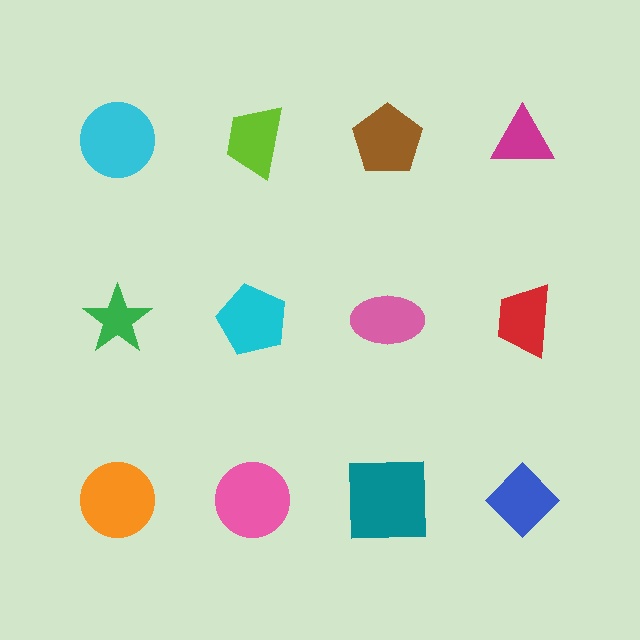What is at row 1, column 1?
A cyan circle.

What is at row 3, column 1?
An orange circle.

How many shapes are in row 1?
4 shapes.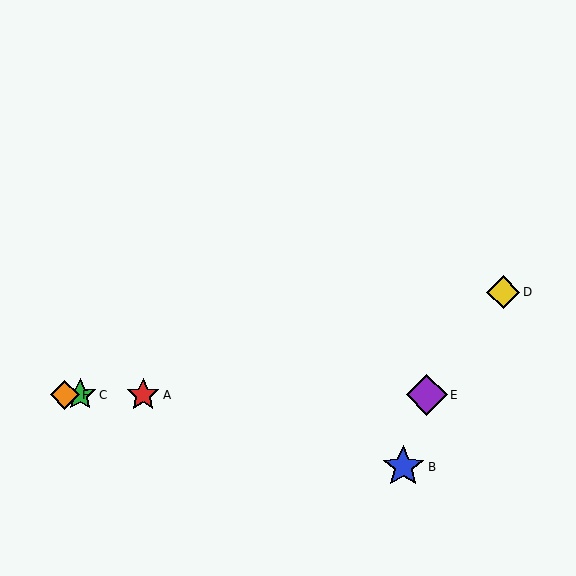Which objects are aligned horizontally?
Objects A, C, E, F are aligned horizontally.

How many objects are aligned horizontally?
4 objects (A, C, E, F) are aligned horizontally.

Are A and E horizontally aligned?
Yes, both are at y≈395.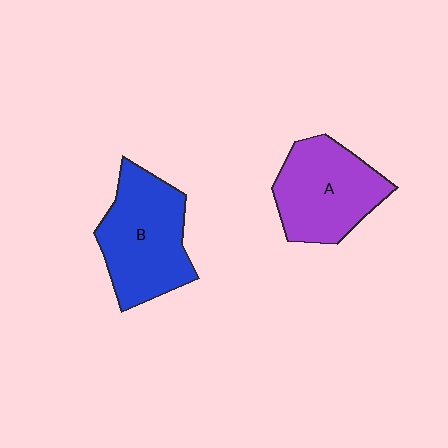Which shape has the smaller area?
Shape A (purple).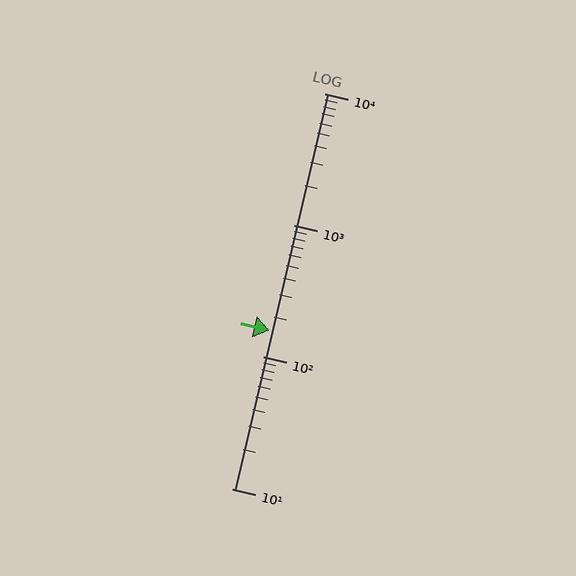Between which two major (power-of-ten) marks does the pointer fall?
The pointer is between 100 and 1000.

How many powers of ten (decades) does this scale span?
The scale spans 3 decades, from 10 to 10000.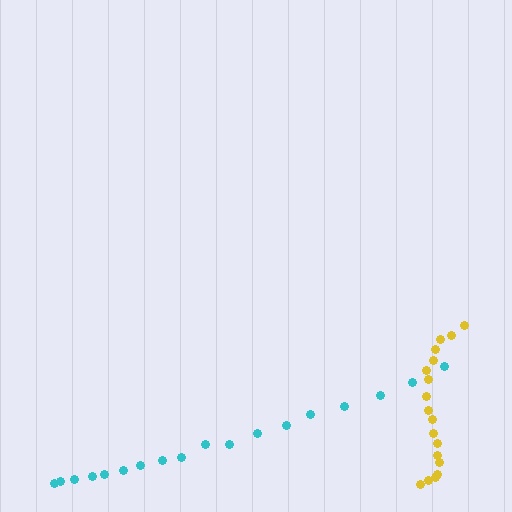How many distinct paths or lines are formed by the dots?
There are 2 distinct paths.